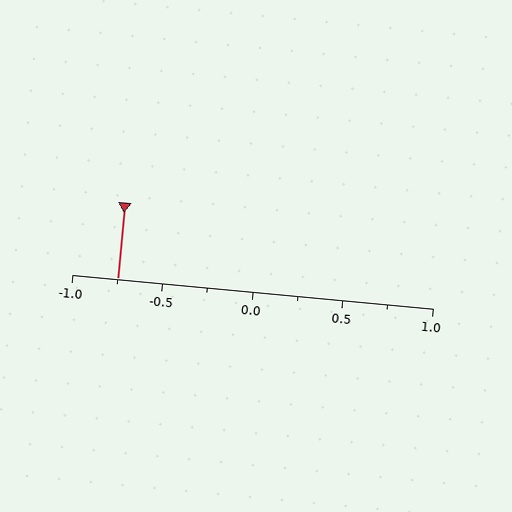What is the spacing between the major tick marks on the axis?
The major ticks are spaced 0.5 apart.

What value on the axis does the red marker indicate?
The marker indicates approximately -0.75.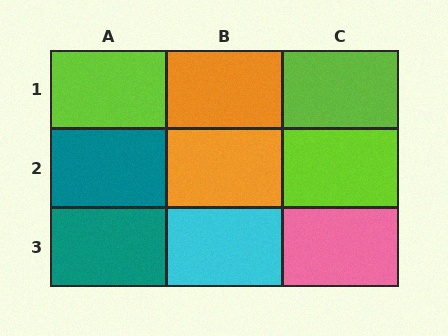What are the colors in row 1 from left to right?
Lime, orange, lime.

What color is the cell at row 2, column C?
Lime.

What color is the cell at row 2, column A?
Teal.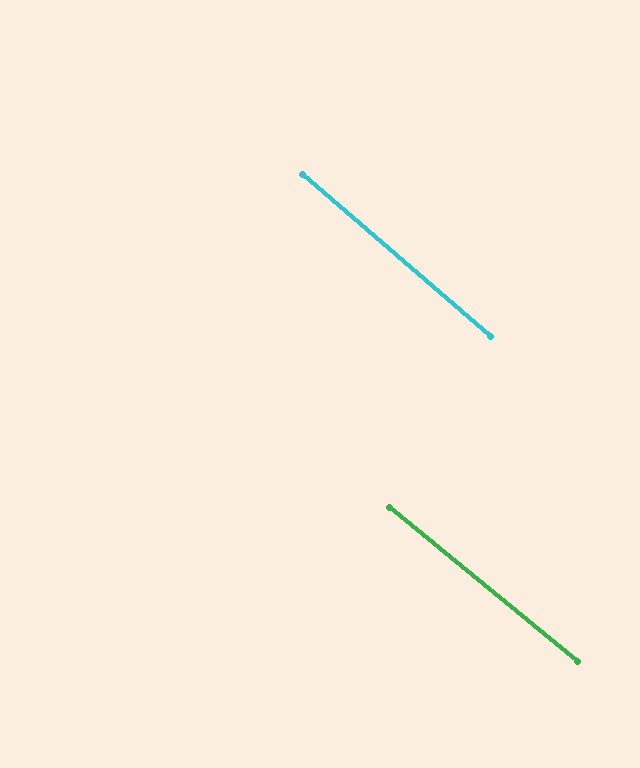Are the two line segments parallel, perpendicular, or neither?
Parallel — their directions differ by only 1.3°.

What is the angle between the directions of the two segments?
Approximately 1 degree.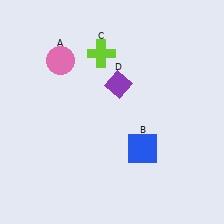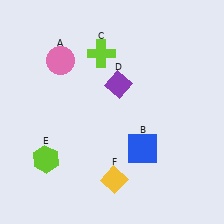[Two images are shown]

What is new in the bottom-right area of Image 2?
A yellow diamond (F) was added in the bottom-right area of Image 2.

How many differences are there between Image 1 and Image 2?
There are 2 differences between the two images.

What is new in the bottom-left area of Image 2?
A lime hexagon (E) was added in the bottom-left area of Image 2.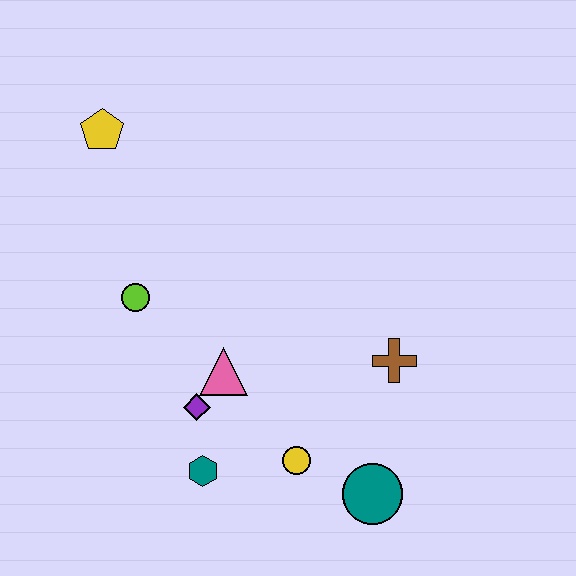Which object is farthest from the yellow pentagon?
The teal circle is farthest from the yellow pentagon.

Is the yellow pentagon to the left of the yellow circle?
Yes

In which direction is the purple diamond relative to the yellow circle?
The purple diamond is to the left of the yellow circle.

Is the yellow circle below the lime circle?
Yes